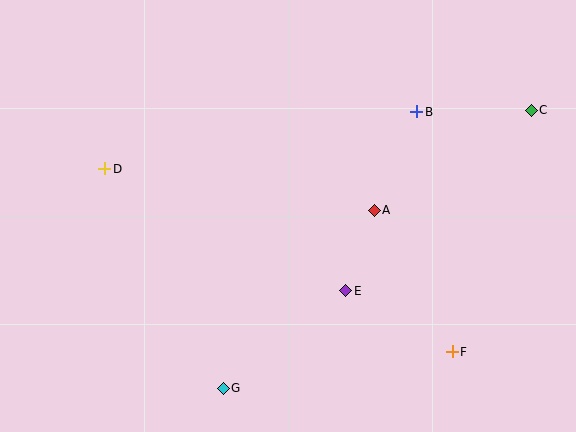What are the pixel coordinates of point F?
Point F is at (452, 352).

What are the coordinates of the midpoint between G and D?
The midpoint between G and D is at (164, 278).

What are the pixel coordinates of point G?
Point G is at (223, 388).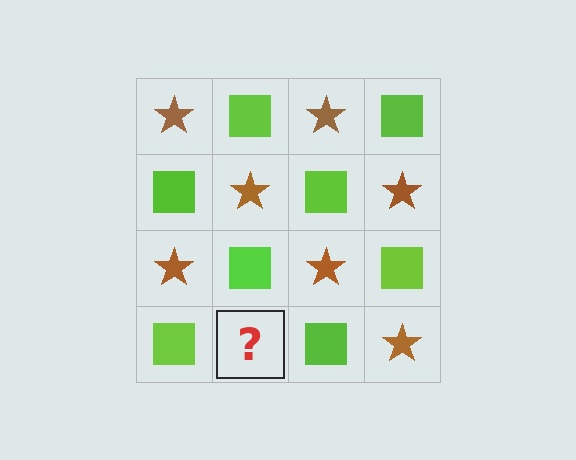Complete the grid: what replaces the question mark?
The question mark should be replaced with a brown star.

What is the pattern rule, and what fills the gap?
The rule is that it alternates brown star and lime square in a checkerboard pattern. The gap should be filled with a brown star.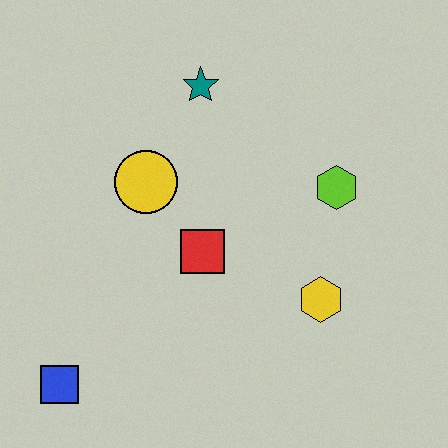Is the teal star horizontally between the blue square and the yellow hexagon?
Yes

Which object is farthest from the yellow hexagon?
The blue square is farthest from the yellow hexagon.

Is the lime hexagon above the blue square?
Yes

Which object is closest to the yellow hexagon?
The lime hexagon is closest to the yellow hexagon.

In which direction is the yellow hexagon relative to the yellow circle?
The yellow hexagon is to the right of the yellow circle.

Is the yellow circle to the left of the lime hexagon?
Yes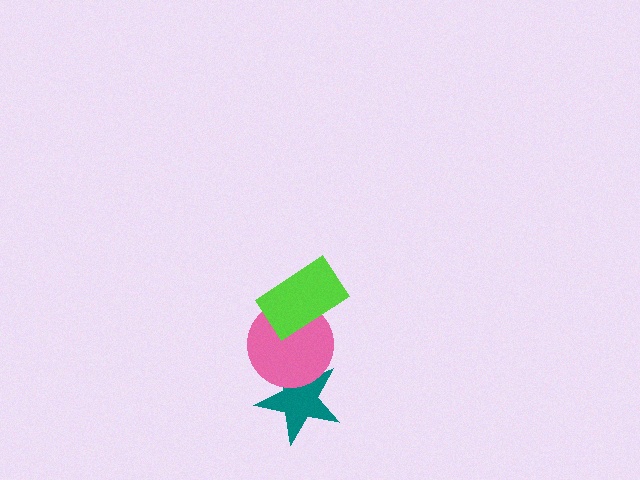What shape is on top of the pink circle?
The lime rectangle is on top of the pink circle.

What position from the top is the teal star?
The teal star is 3rd from the top.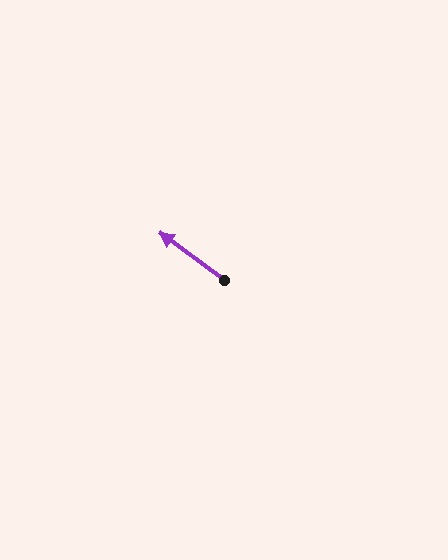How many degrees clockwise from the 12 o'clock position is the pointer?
Approximately 306 degrees.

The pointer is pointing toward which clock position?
Roughly 10 o'clock.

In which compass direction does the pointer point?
Northwest.